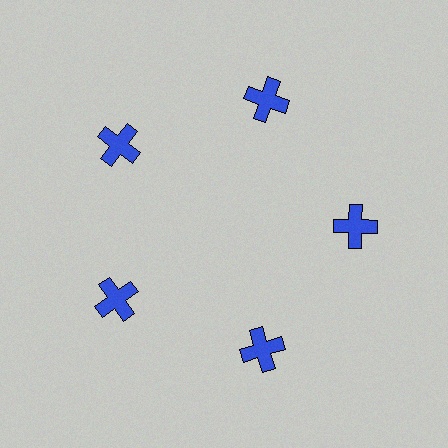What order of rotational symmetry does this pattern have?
This pattern has 5-fold rotational symmetry.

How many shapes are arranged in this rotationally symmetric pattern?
There are 5 shapes, arranged in 5 groups of 1.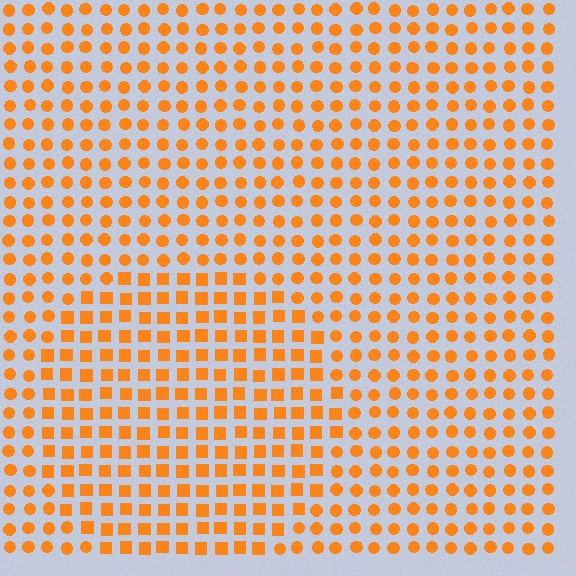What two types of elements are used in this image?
The image uses squares inside the circle region and circles outside it.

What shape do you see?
I see a circle.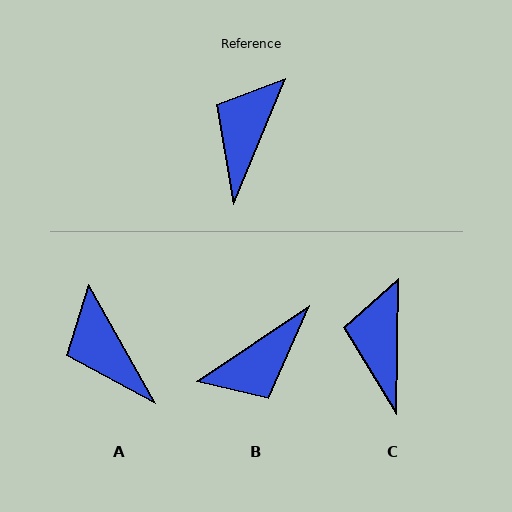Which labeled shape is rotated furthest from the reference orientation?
B, about 146 degrees away.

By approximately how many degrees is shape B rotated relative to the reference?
Approximately 146 degrees counter-clockwise.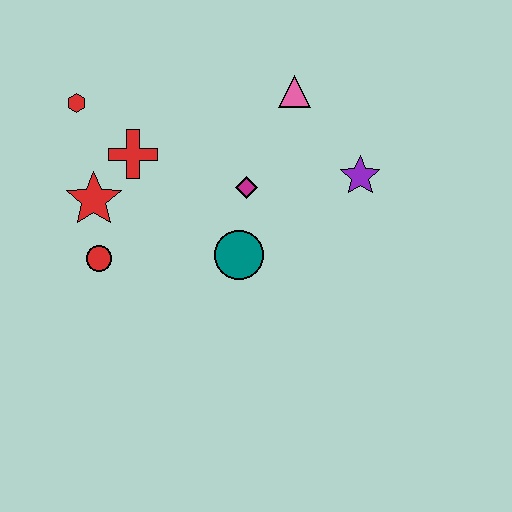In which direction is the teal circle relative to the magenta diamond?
The teal circle is below the magenta diamond.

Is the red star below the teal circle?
No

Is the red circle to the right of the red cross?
No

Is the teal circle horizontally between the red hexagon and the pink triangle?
Yes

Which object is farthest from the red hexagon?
The purple star is farthest from the red hexagon.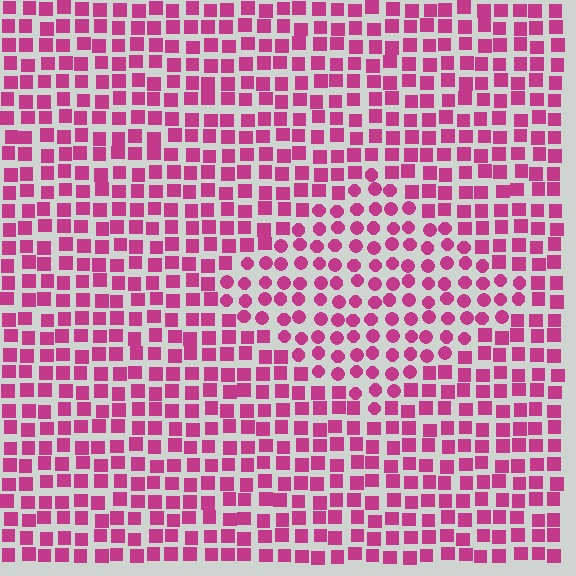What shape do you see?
I see a diamond.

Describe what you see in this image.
The image is filled with small magenta elements arranged in a uniform grid. A diamond-shaped region contains circles, while the surrounding area contains squares. The boundary is defined purely by the change in element shape.